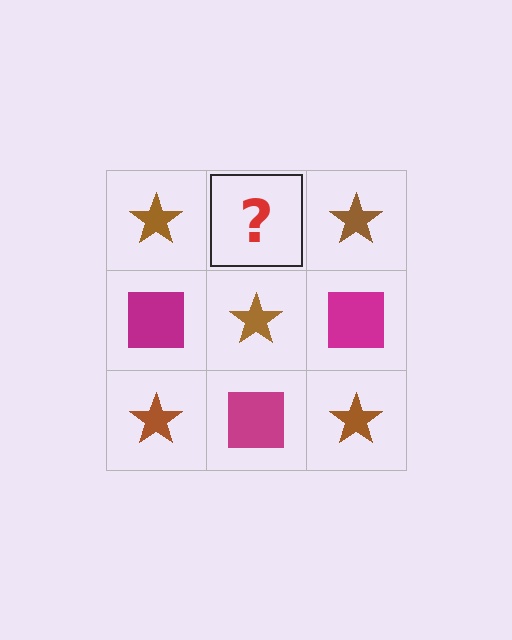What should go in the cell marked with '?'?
The missing cell should contain a magenta square.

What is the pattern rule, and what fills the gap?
The rule is that it alternates brown star and magenta square in a checkerboard pattern. The gap should be filled with a magenta square.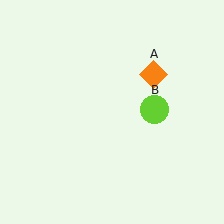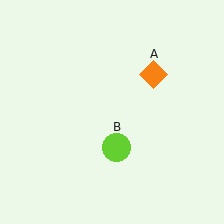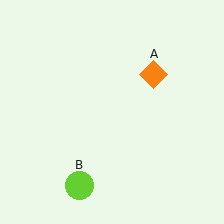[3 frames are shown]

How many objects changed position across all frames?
1 object changed position: lime circle (object B).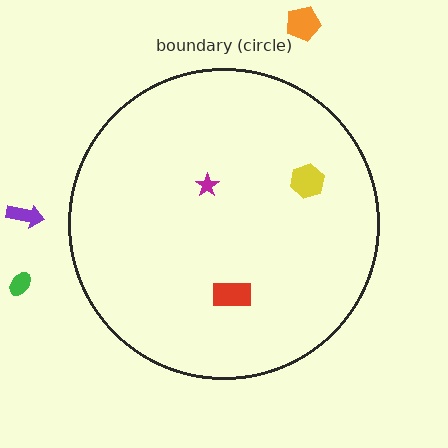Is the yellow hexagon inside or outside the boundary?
Inside.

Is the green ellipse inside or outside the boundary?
Outside.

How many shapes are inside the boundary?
3 inside, 3 outside.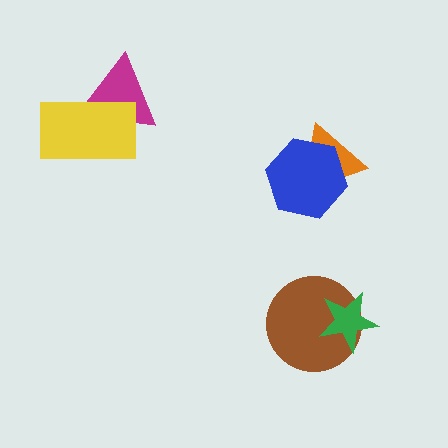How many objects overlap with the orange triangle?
1 object overlaps with the orange triangle.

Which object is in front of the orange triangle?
The blue hexagon is in front of the orange triangle.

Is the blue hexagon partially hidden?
No, no other shape covers it.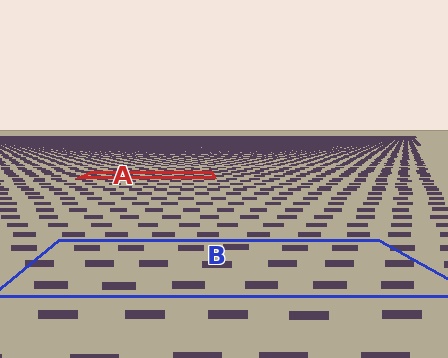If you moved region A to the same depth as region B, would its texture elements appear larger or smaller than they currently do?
They would appear larger. At a closer depth, the same texture elements are projected at a bigger on-screen size.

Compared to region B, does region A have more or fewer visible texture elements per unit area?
Region A has more texture elements per unit area — they are packed more densely because it is farther away.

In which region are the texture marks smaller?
The texture marks are smaller in region A, because it is farther away.